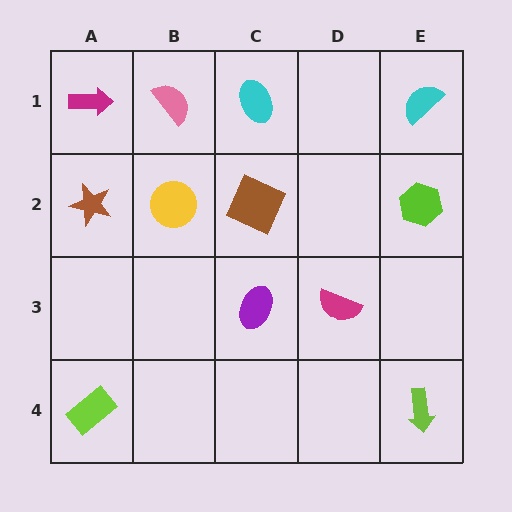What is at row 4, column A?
A lime rectangle.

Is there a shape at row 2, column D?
No, that cell is empty.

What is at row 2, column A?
A brown star.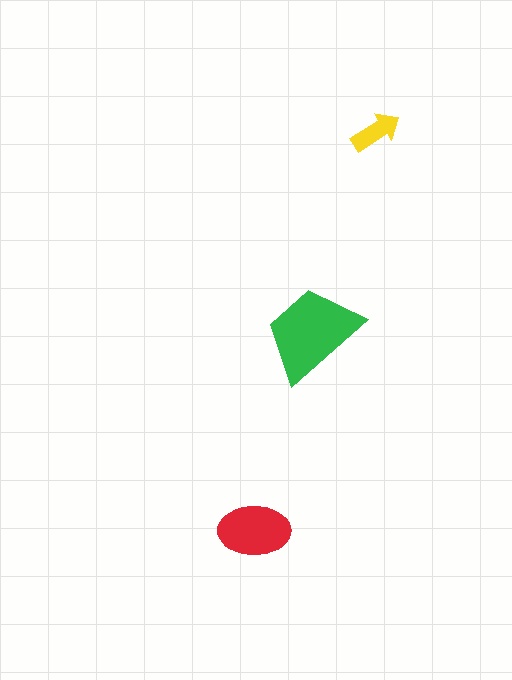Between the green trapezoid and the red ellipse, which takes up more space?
The green trapezoid.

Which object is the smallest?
The yellow arrow.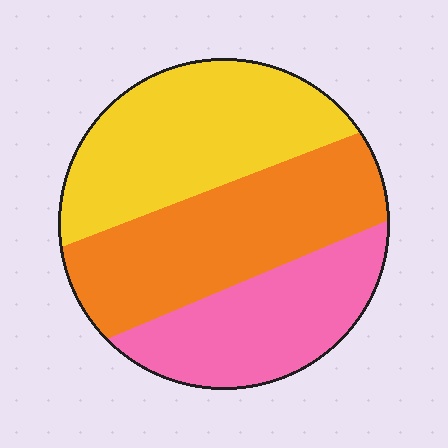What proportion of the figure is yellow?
Yellow takes up about three eighths (3/8) of the figure.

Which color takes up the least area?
Pink, at roughly 25%.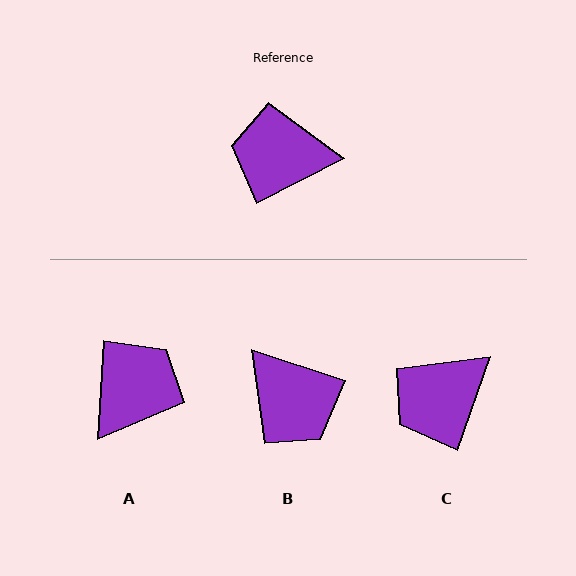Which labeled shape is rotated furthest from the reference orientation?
B, about 134 degrees away.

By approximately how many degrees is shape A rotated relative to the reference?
Approximately 121 degrees clockwise.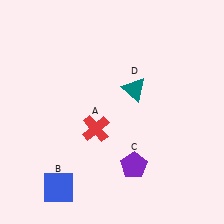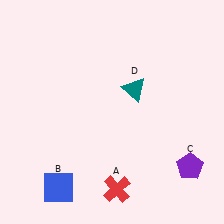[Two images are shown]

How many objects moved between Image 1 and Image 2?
2 objects moved between the two images.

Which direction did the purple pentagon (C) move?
The purple pentagon (C) moved right.